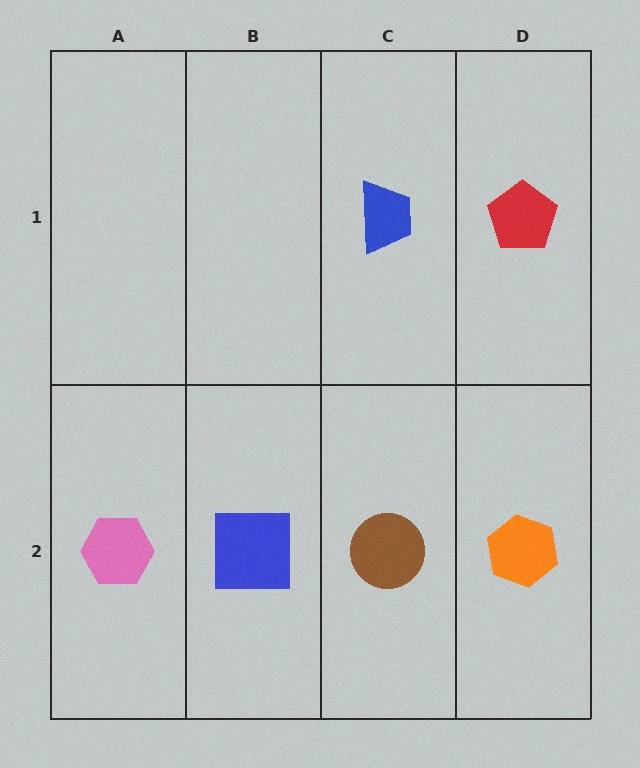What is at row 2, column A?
A pink hexagon.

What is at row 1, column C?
A blue trapezoid.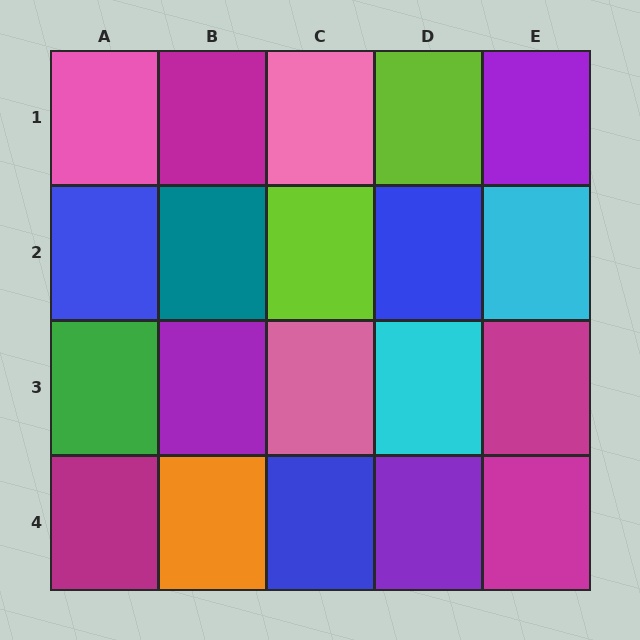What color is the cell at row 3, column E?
Magenta.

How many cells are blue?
3 cells are blue.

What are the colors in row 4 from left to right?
Magenta, orange, blue, purple, magenta.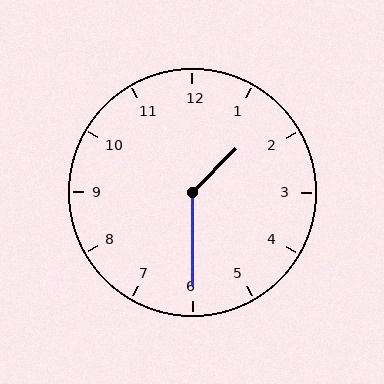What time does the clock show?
1:30.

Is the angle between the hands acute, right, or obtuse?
It is obtuse.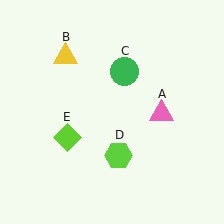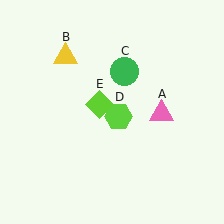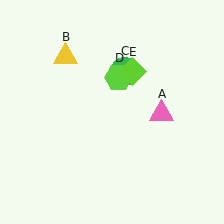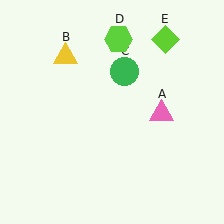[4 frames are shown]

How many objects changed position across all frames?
2 objects changed position: lime hexagon (object D), lime diamond (object E).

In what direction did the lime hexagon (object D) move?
The lime hexagon (object D) moved up.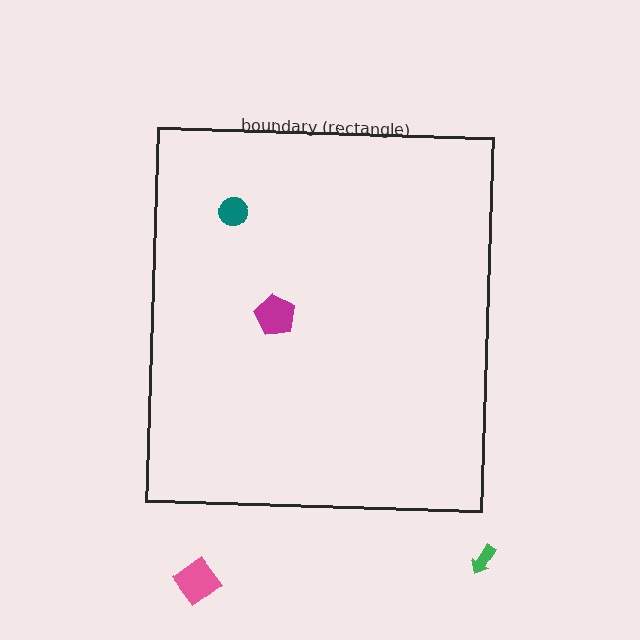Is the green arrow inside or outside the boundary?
Outside.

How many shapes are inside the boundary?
2 inside, 2 outside.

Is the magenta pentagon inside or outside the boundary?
Inside.